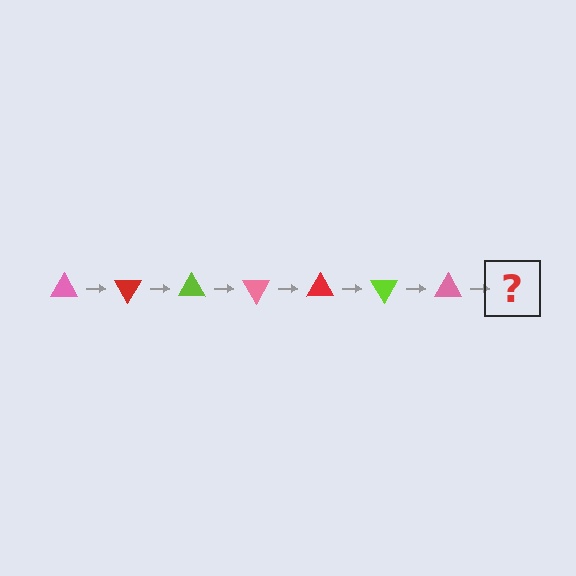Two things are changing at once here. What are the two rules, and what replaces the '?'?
The two rules are that it rotates 60 degrees each step and the color cycles through pink, red, and lime. The '?' should be a red triangle, rotated 420 degrees from the start.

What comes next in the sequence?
The next element should be a red triangle, rotated 420 degrees from the start.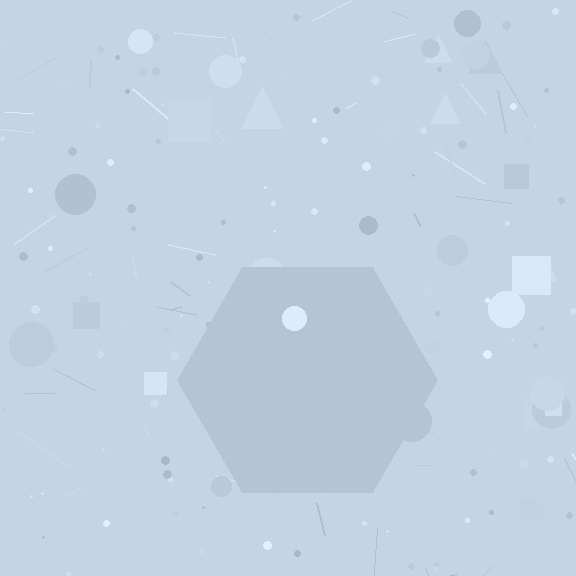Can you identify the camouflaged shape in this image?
The camouflaged shape is a hexagon.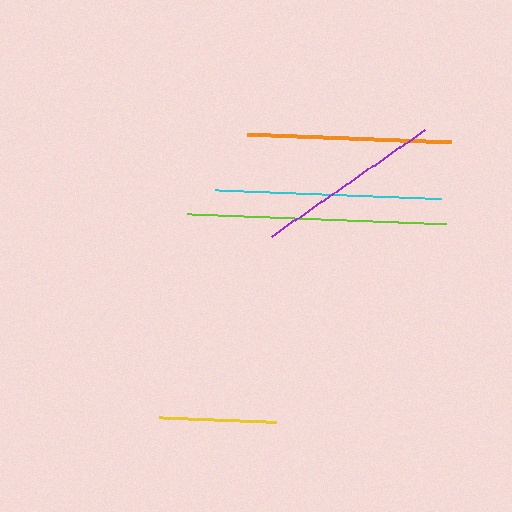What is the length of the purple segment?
The purple segment is approximately 186 pixels long.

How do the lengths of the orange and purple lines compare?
The orange and purple lines are approximately the same length.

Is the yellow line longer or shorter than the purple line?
The purple line is longer than the yellow line.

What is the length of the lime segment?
The lime segment is approximately 260 pixels long.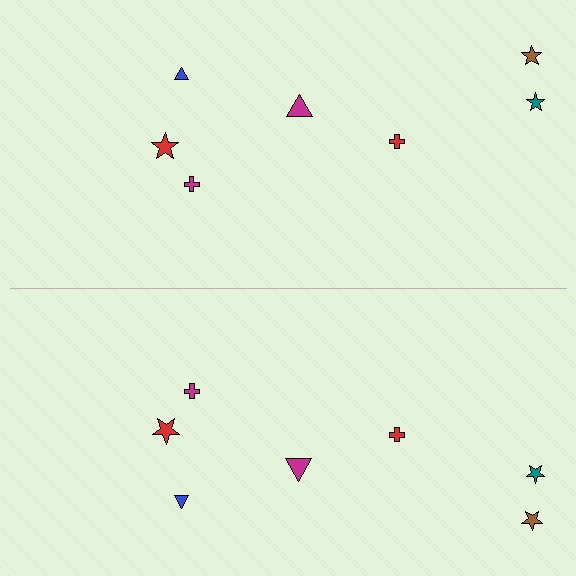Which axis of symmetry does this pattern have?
The pattern has a horizontal axis of symmetry running through the center of the image.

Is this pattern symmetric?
Yes, this pattern has bilateral (reflection) symmetry.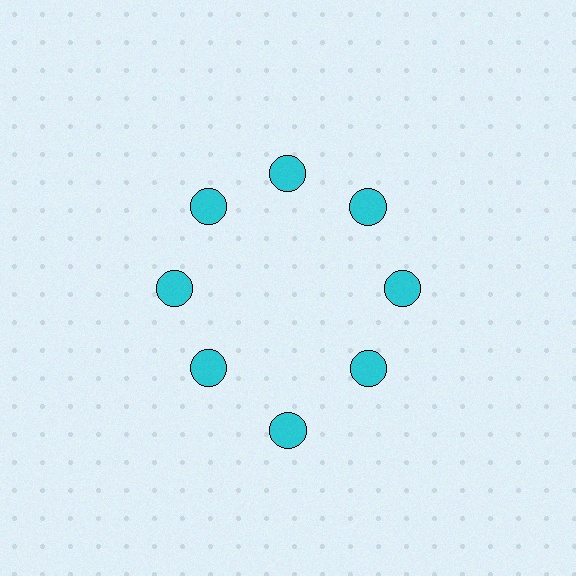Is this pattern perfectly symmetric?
No. The 8 cyan circles are arranged in a ring, but one element near the 6 o'clock position is pushed outward from the center, breaking the 8-fold rotational symmetry.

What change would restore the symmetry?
The symmetry would be restored by moving it inward, back onto the ring so that all 8 circles sit at equal angles and equal distance from the center.